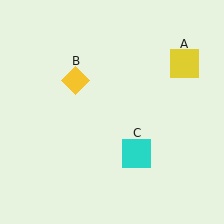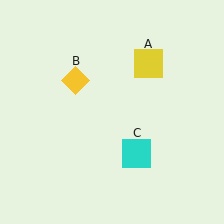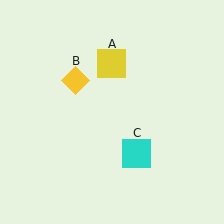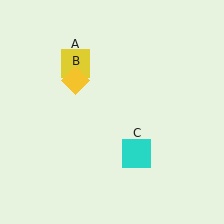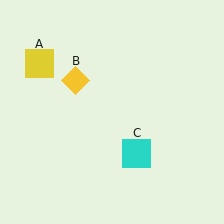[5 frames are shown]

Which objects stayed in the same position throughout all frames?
Yellow diamond (object B) and cyan square (object C) remained stationary.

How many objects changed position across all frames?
1 object changed position: yellow square (object A).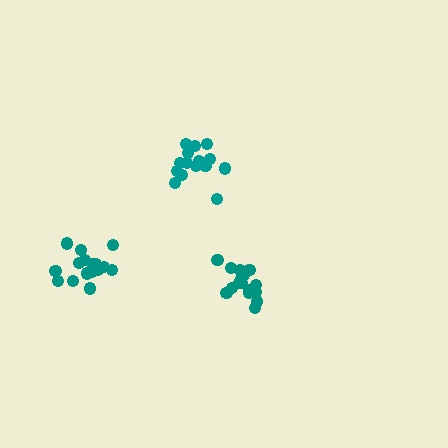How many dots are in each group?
Group 1: 17 dots, Group 2: 15 dots, Group 3: 19 dots (51 total).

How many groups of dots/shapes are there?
There are 3 groups.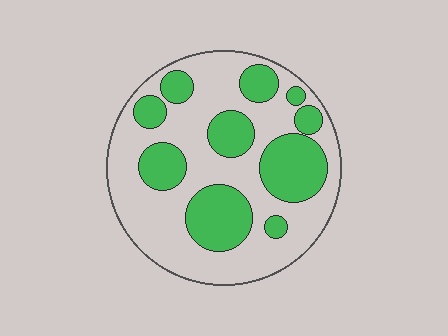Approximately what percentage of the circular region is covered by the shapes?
Approximately 35%.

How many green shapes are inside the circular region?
10.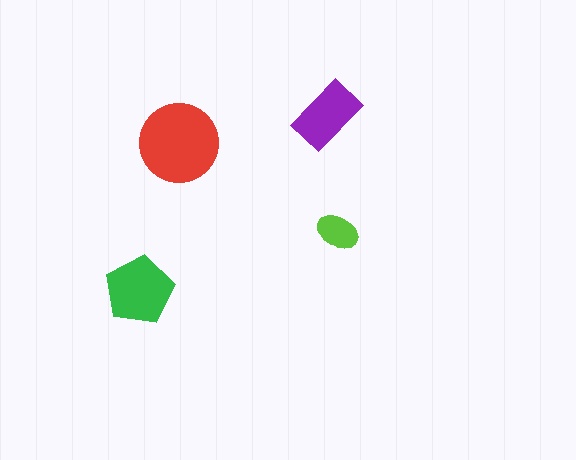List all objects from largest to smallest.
The red circle, the green pentagon, the purple rectangle, the lime ellipse.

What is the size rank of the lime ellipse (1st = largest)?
4th.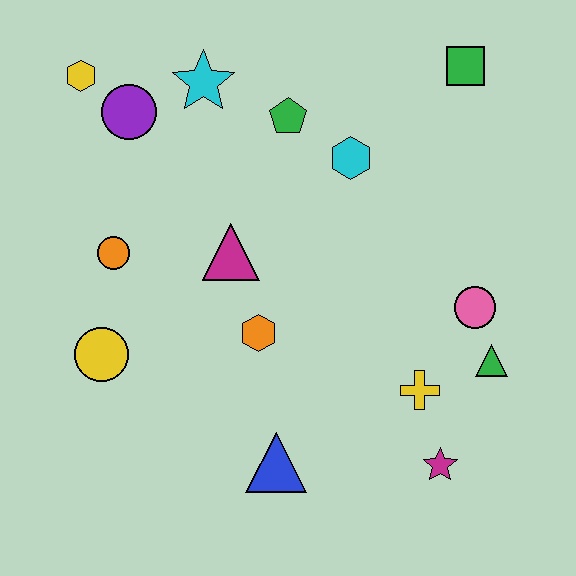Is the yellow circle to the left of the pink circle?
Yes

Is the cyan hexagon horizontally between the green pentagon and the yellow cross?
Yes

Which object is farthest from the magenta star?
The yellow hexagon is farthest from the magenta star.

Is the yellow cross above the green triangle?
No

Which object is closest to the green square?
The cyan hexagon is closest to the green square.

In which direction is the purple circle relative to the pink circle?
The purple circle is to the left of the pink circle.